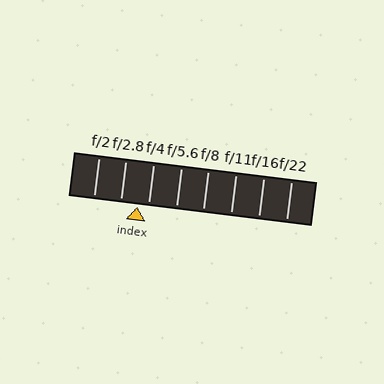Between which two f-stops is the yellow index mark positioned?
The index mark is between f/2.8 and f/4.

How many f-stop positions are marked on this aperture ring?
There are 8 f-stop positions marked.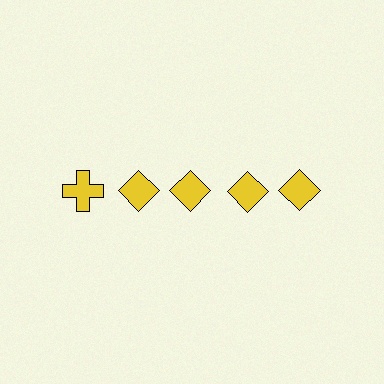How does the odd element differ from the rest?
It has a different shape: cross instead of diamond.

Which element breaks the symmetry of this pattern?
The yellow cross in the top row, leftmost column breaks the symmetry. All other shapes are yellow diamonds.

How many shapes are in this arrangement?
There are 5 shapes arranged in a grid pattern.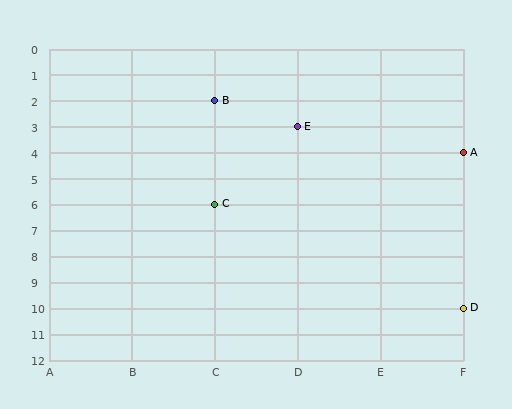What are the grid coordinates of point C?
Point C is at grid coordinates (C, 6).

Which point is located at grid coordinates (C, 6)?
Point C is at (C, 6).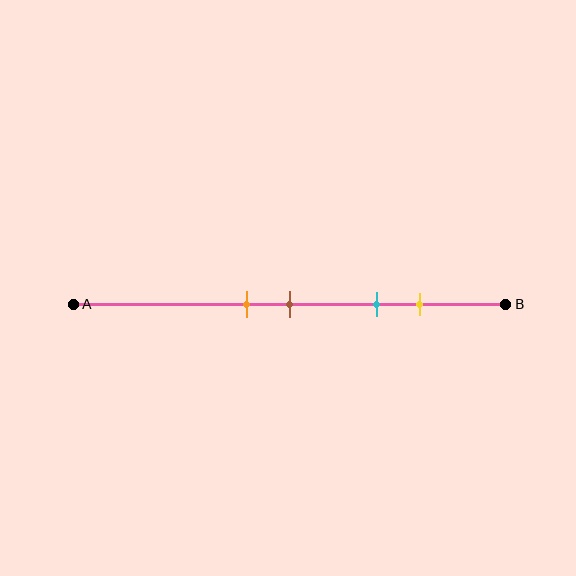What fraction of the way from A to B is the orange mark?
The orange mark is approximately 40% (0.4) of the way from A to B.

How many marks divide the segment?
There are 4 marks dividing the segment.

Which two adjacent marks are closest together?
The orange and brown marks are the closest adjacent pair.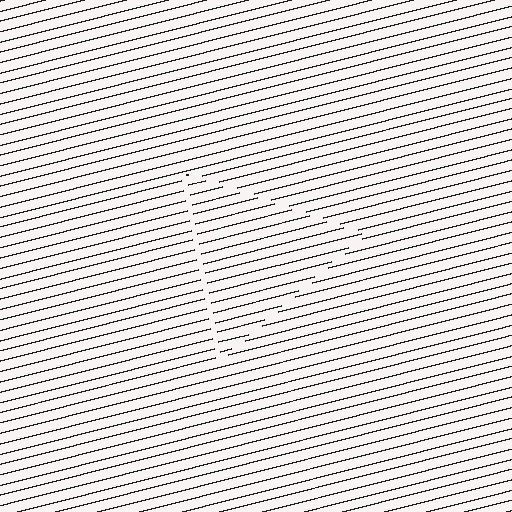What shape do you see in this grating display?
An illusory triangle. The interior of the shape contains the same grating, shifted by half a period — the contour is defined by the phase discontinuity where line-ends from the inner and outer gratings abut.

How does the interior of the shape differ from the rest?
The interior of the shape contains the same grating, shifted by half a period — the contour is defined by the phase discontinuity where line-ends from the inner and outer gratings abut.